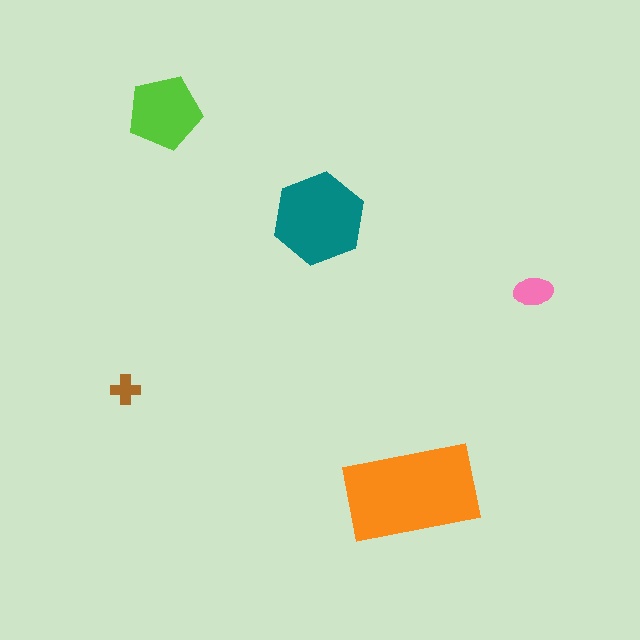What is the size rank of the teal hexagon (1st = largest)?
2nd.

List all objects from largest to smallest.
The orange rectangle, the teal hexagon, the lime pentagon, the pink ellipse, the brown cross.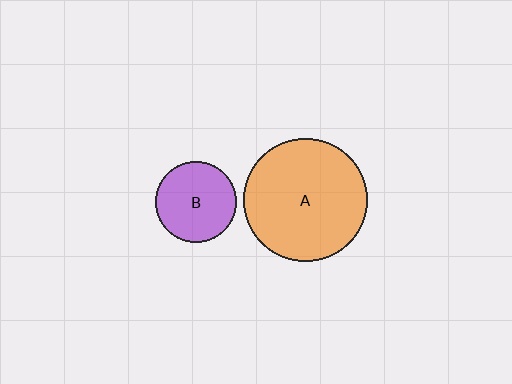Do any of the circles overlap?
No, none of the circles overlap.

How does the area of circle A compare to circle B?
Approximately 2.3 times.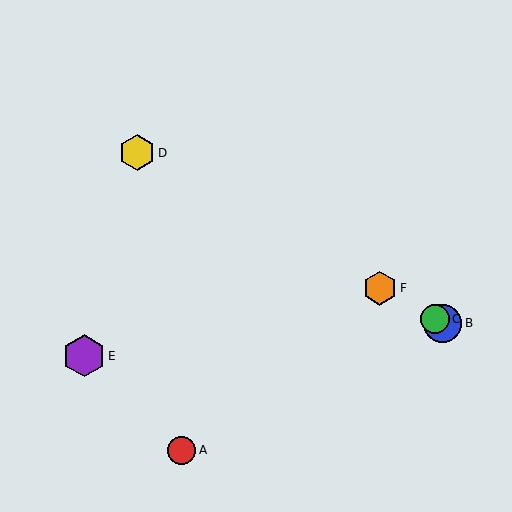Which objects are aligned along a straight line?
Objects B, C, D, F are aligned along a straight line.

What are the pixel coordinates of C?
Object C is at (435, 319).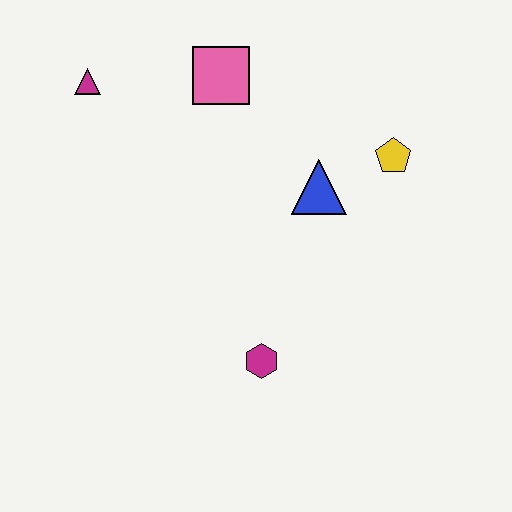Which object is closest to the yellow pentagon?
The blue triangle is closest to the yellow pentagon.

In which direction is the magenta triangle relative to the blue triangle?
The magenta triangle is to the left of the blue triangle.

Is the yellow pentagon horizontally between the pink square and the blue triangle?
No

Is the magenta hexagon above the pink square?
No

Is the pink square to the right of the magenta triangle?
Yes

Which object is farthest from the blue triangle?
The magenta triangle is farthest from the blue triangle.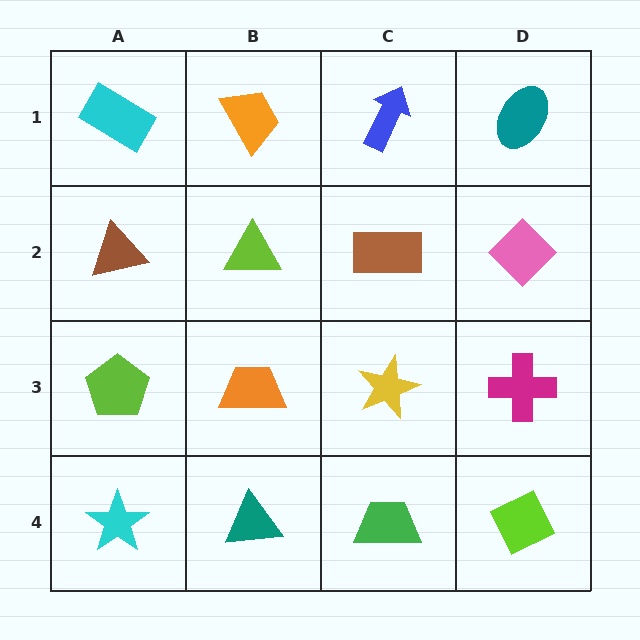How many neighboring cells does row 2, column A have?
3.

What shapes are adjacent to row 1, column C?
A brown rectangle (row 2, column C), an orange trapezoid (row 1, column B), a teal ellipse (row 1, column D).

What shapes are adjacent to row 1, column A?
A brown triangle (row 2, column A), an orange trapezoid (row 1, column B).